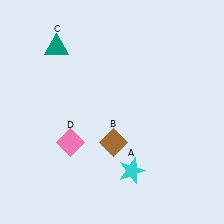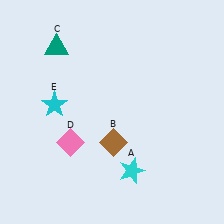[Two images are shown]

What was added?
A cyan star (E) was added in Image 2.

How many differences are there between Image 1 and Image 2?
There is 1 difference between the two images.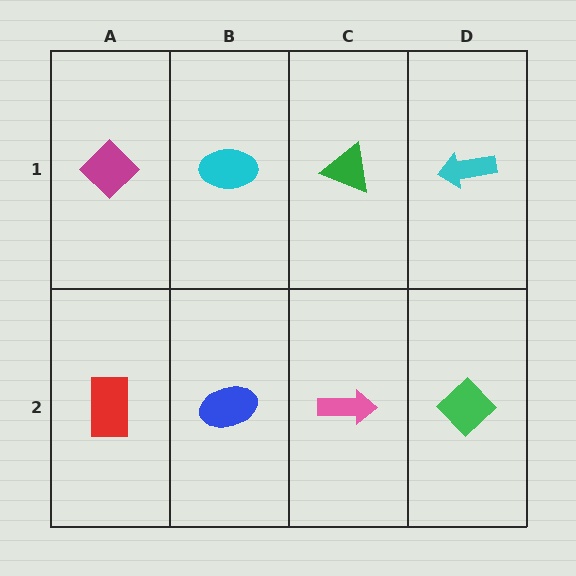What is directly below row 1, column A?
A red rectangle.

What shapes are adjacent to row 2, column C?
A green triangle (row 1, column C), a blue ellipse (row 2, column B), a green diamond (row 2, column D).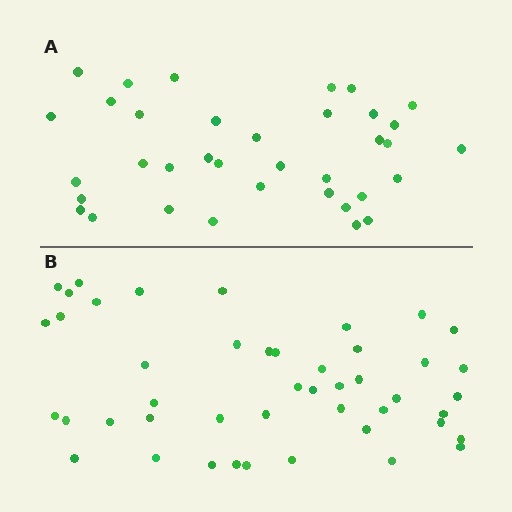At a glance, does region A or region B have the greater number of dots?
Region B (the bottom region) has more dots.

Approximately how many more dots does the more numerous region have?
Region B has roughly 10 or so more dots than region A.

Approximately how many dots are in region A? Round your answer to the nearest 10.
About 40 dots. (The exact count is 36, which rounds to 40.)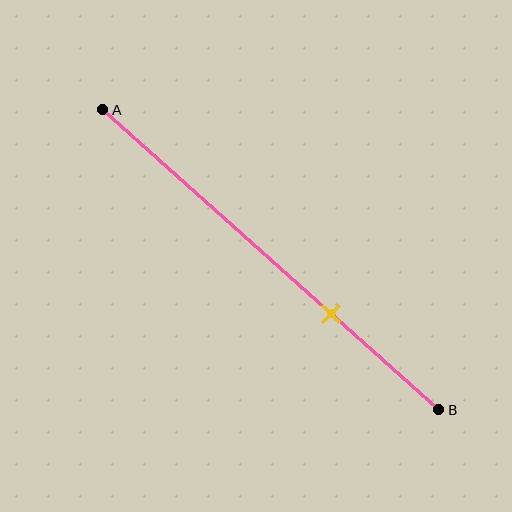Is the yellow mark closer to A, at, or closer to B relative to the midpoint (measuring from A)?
The yellow mark is closer to point B than the midpoint of segment AB.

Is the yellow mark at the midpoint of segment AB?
No, the mark is at about 70% from A, not at the 50% midpoint.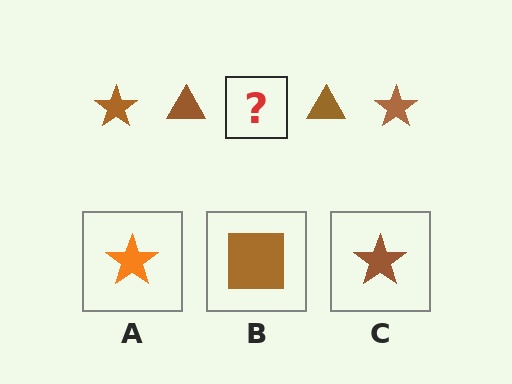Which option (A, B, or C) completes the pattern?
C.